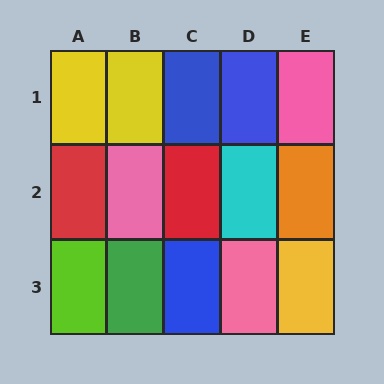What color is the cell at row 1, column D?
Blue.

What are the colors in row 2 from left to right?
Red, pink, red, cyan, orange.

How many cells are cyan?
1 cell is cyan.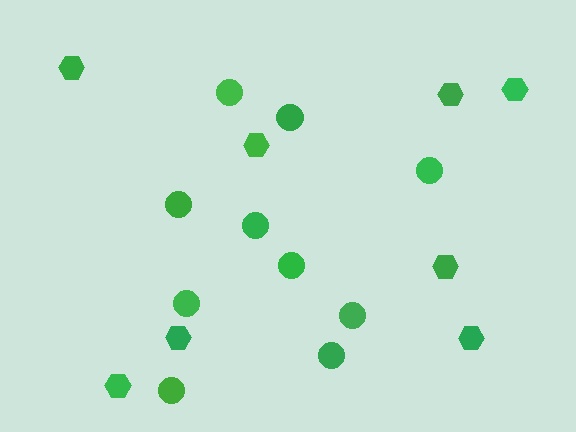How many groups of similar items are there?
There are 2 groups: one group of hexagons (8) and one group of circles (10).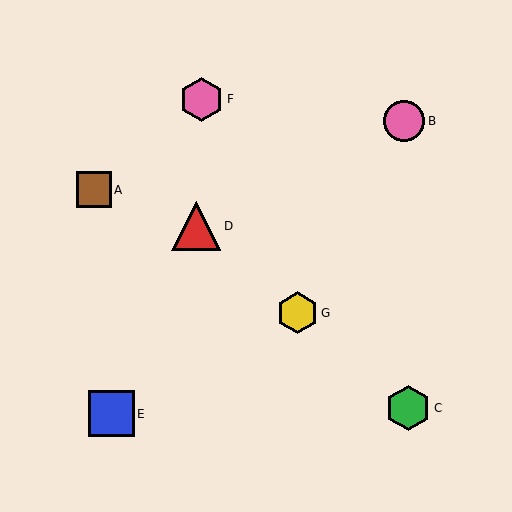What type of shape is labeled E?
Shape E is a blue square.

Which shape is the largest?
The red triangle (labeled D) is the largest.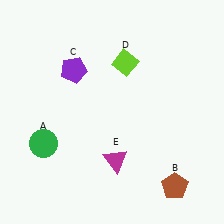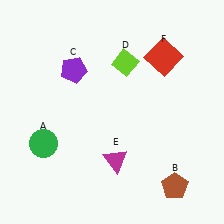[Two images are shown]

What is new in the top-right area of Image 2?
A red square (F) was added in the top-right area of Image 2.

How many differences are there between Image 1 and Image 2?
There is 1 difference between the two images.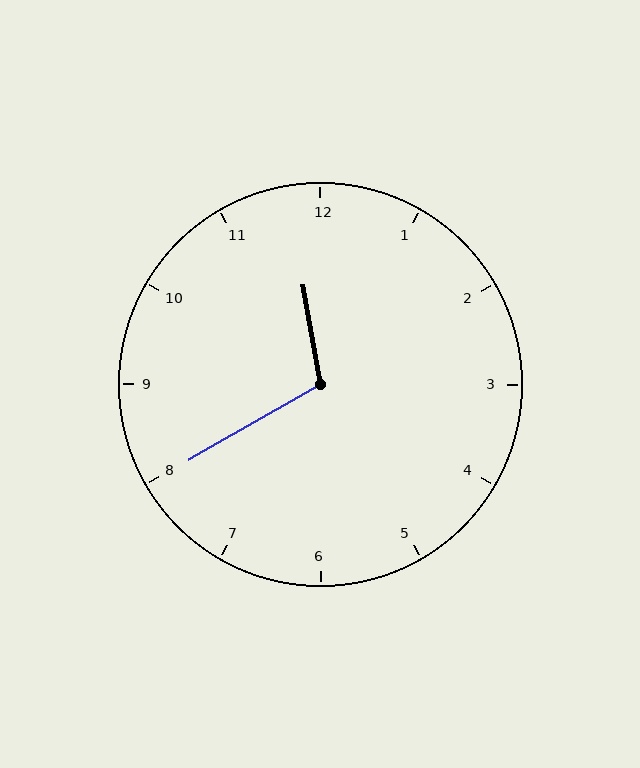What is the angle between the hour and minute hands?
Approximately 110 degrees.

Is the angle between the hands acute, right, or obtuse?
It is obtuse.